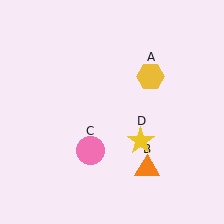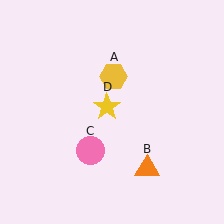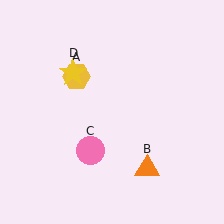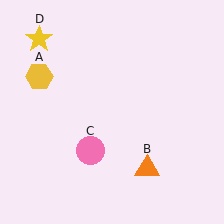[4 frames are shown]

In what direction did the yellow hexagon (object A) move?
The yellow hexagon (object A) moved left.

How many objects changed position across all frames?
2 objects changed position: yellow hexagon (object A), yellow star (object D).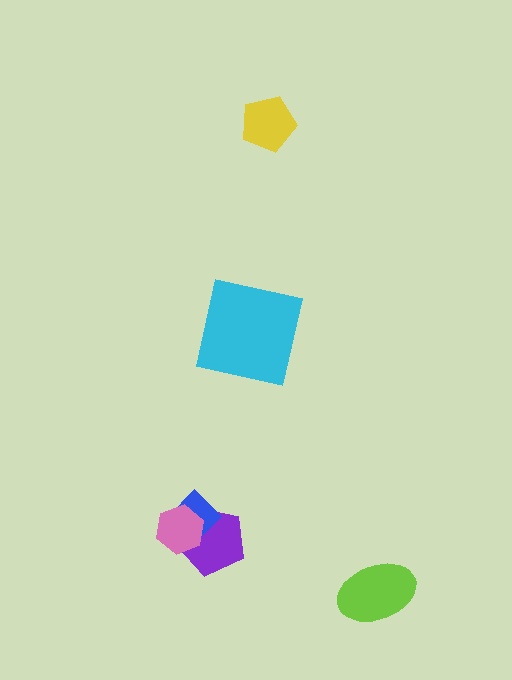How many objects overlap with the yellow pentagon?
0 objects overlap with the yellow pentagon.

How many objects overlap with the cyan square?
0 objects overlap with the cyan square.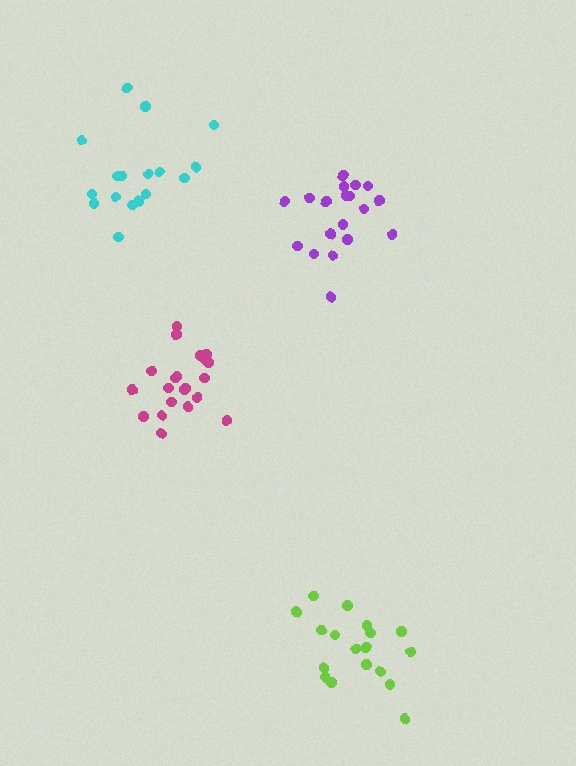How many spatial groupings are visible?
There are 4 spatial groupings.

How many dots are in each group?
Group 1: 21 dots, Group 2: 19 dots, Group 3: 18 dots, Group 4: 17 dots (75 total).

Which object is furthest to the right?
The lime cluster is rightmost.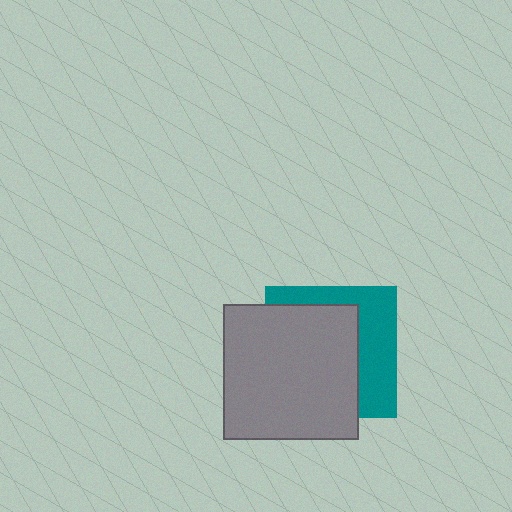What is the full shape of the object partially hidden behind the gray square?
The partially hidden object is a teal square.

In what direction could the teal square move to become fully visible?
The teal square could move right. That would shift it out from behind the gray square entirely.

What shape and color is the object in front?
The object in front is a gray square.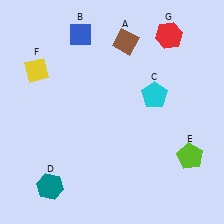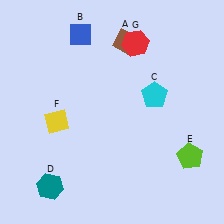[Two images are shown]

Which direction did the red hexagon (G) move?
The red hexagon (G) moved left.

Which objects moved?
The objects that moved are: the yellow diamond (F), the red hexagon (G).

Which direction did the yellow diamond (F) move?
The yellow diamond (F) moved down.